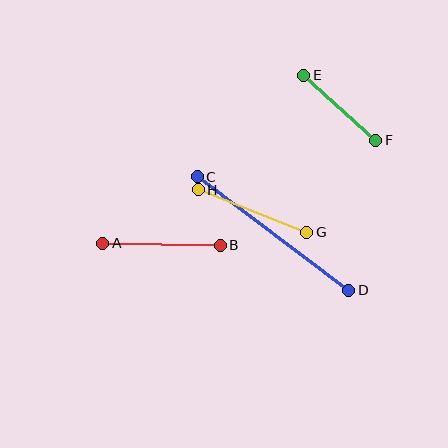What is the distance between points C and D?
The distance is approximately 189 pixels.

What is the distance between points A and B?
The distance is approximately 117 pixels.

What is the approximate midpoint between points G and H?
The midpoint is at approximately (252, 211) pixels.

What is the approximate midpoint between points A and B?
The midpoint is at approximately (162, 244) pixels.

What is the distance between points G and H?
The distance is approximately 117 pixels.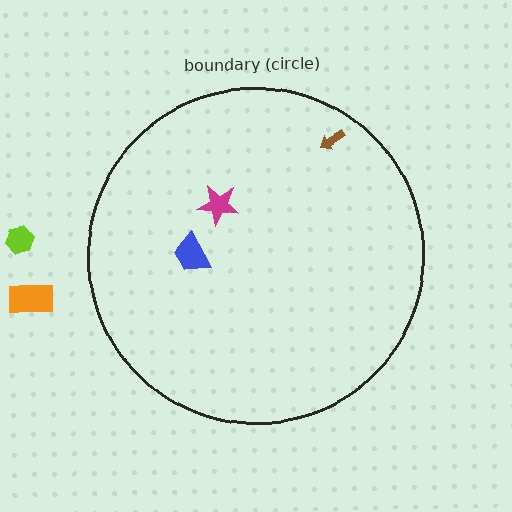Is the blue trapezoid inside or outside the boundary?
Inside.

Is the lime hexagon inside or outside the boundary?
Outside.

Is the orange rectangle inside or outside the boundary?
Outside.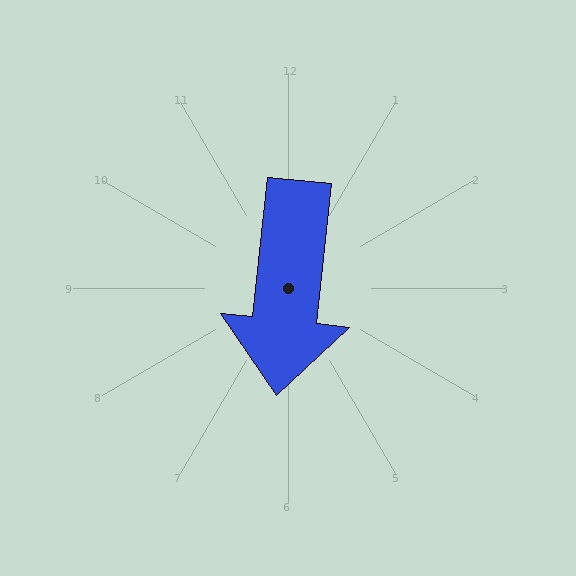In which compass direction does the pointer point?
South.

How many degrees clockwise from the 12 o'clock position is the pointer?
Approximately 186 degrees.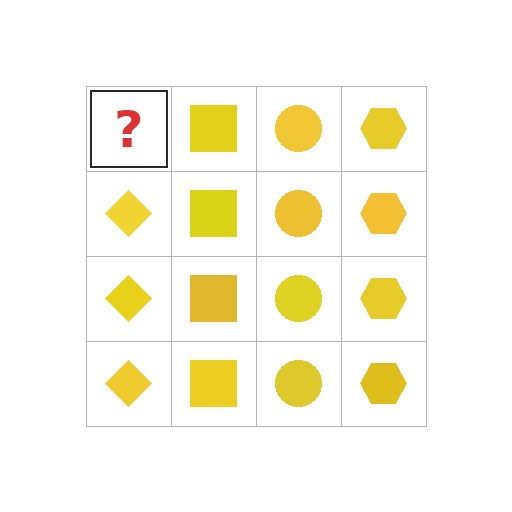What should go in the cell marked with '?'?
The missing cell should contain a yellow diamond.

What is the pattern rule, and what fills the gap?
The rule is that each column has a consistent shape. The gap should be filled with a yellow diamond.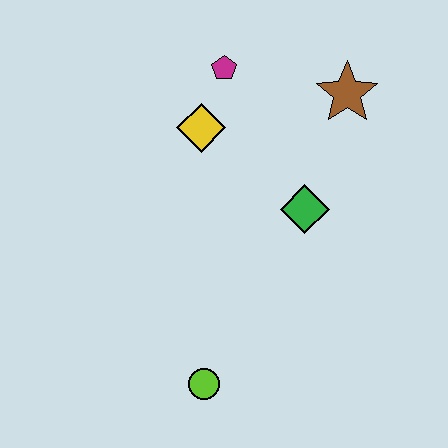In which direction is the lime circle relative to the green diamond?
The lime circle is below the green diamond.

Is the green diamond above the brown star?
No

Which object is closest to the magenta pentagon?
The yellow diamond is closest to the magenta pentagon.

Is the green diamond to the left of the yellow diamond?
No